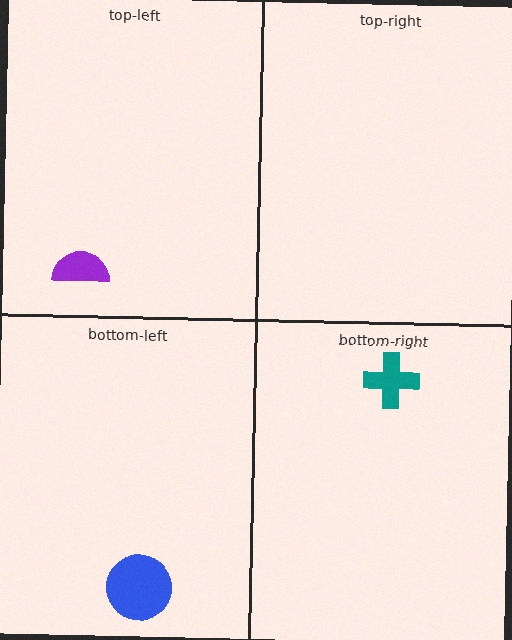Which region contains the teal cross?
The bottom-right region.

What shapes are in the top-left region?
The purple semicircle.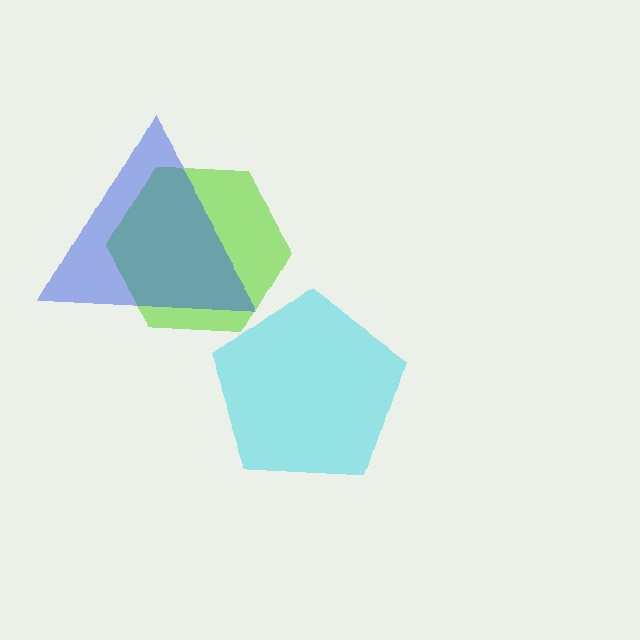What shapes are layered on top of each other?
The layered shapes are: a lime hexagon, a blue triangle, a cyan pentagon.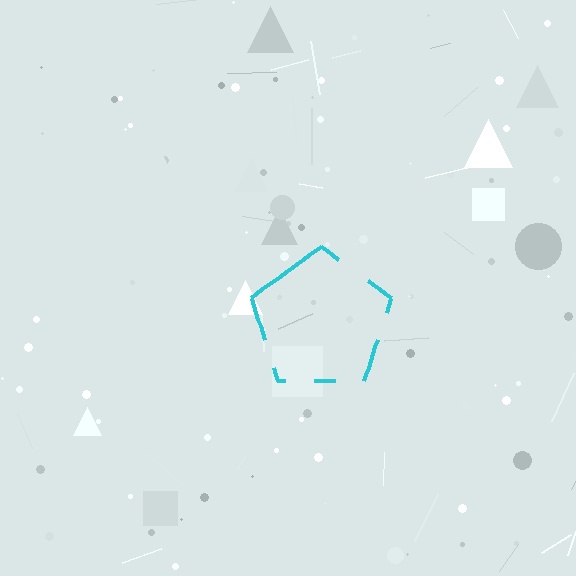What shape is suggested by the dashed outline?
The dashed outline suggests a pentagon.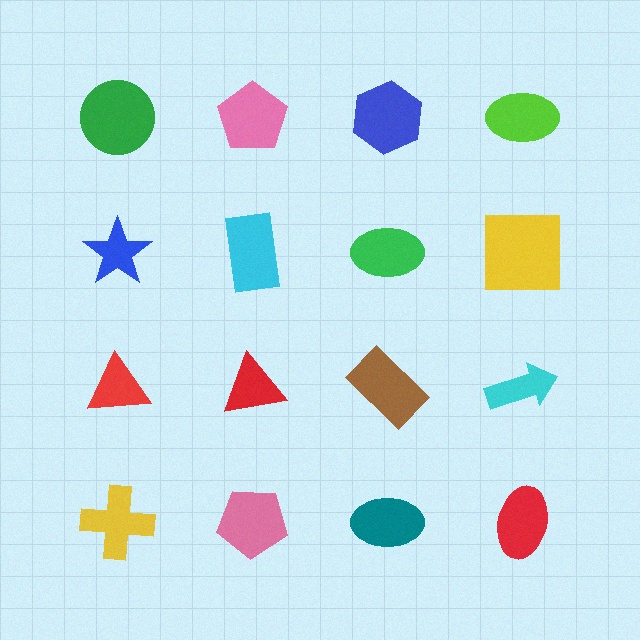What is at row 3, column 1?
A red triangle.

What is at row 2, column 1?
A blue star.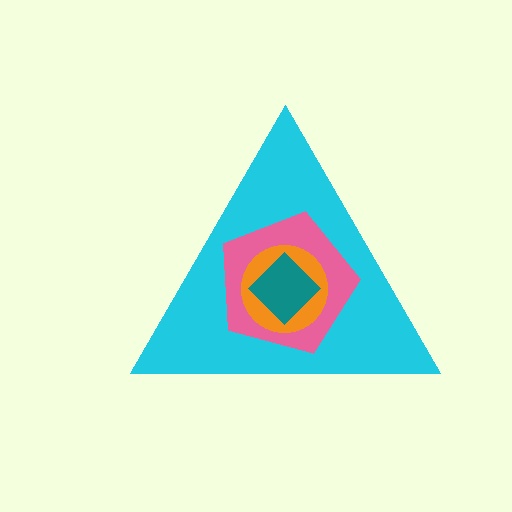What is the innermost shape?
The teal diamond.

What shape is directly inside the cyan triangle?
The pink pentagon.